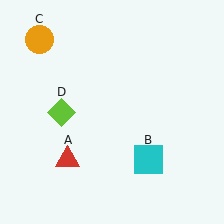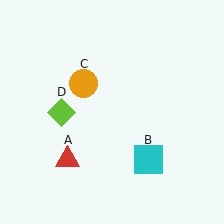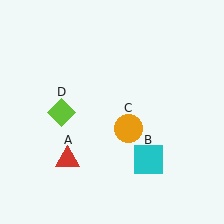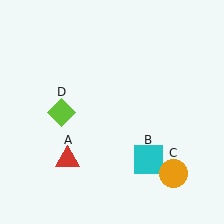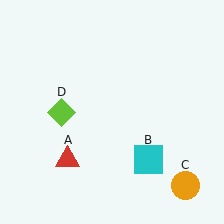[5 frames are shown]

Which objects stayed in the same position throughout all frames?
Red triangle (object A) and cyan square (object B) and lime diamond (object D) remained stationary.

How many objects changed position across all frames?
1 object changed position: orange circle (object C).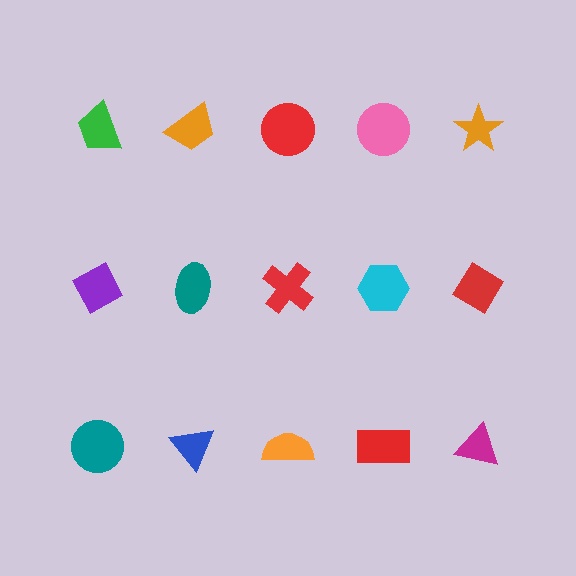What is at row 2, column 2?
A teal ellipse.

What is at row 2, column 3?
A red cross.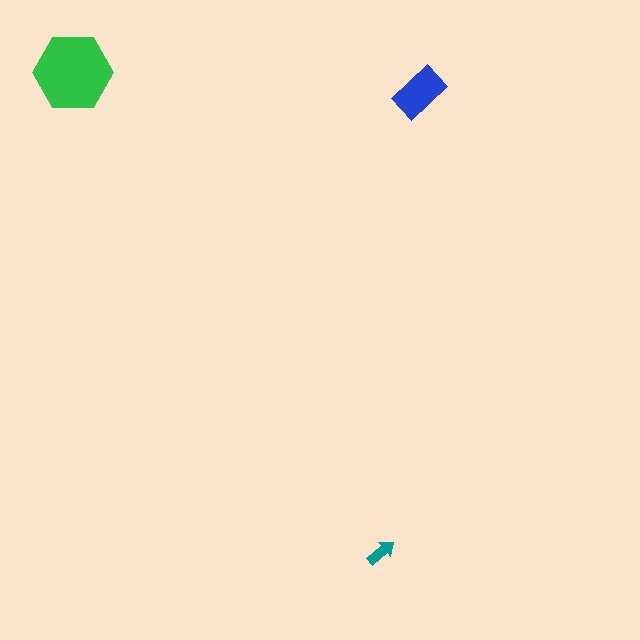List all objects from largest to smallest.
The green hexagon, the blue rectangle, the teal arrow.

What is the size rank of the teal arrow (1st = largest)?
3rd.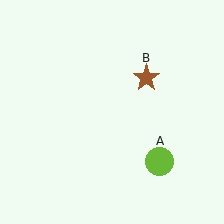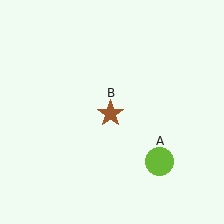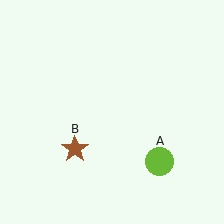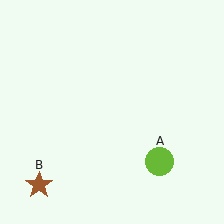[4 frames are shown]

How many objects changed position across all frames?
1 object changed position: brown star (object B).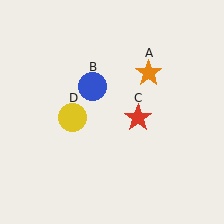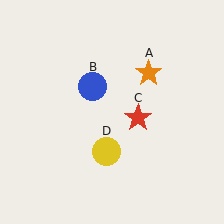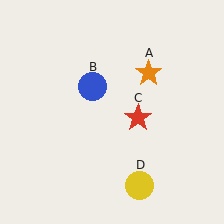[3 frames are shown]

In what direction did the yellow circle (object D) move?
The yellow circle (object D) moved down and to the right.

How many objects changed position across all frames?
1 object changed position: yellow circle (object D).